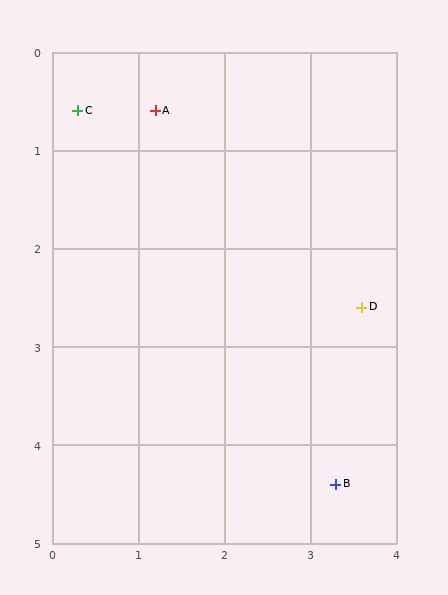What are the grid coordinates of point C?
Point C is at approximately (0.3, 0.6).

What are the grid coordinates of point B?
Point B is at approximately (3.3, 4.4).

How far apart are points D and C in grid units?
Points D and C are about 3.9 grid units apart.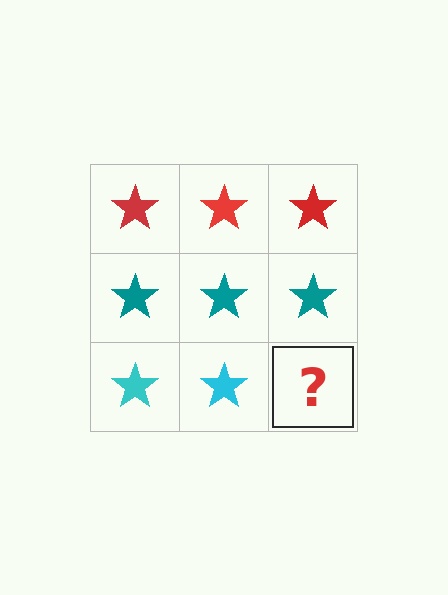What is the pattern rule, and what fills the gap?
The rule is that each row has a consistent color. The gap should be filled with a cyan star.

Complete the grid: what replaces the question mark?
The question mark should be replaced with a cyan star.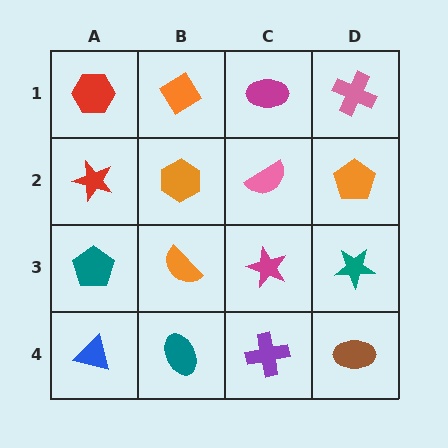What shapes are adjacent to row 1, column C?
A pink semicircle (row 2, column C), an orange diamond (row 1, column B), a pink cross (row 1, column D).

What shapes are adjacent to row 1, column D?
An orange pentagon (row 2, column D), a magenta ellipse (row 1, column C).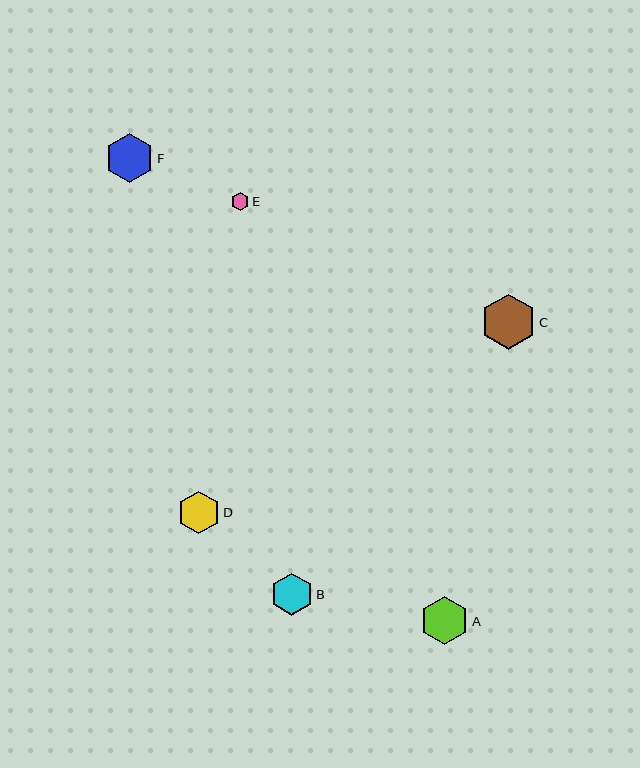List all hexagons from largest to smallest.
From largest to smallest: C, F, A, D, B, E.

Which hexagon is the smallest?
Hexagon E is the smallest with a size of approximately 18 pixels.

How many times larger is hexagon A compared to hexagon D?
Hexagon A is approximately 1.1 times the size of hexagon D.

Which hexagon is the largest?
Hexagon C is the largest with a size of approximately 55 pixels.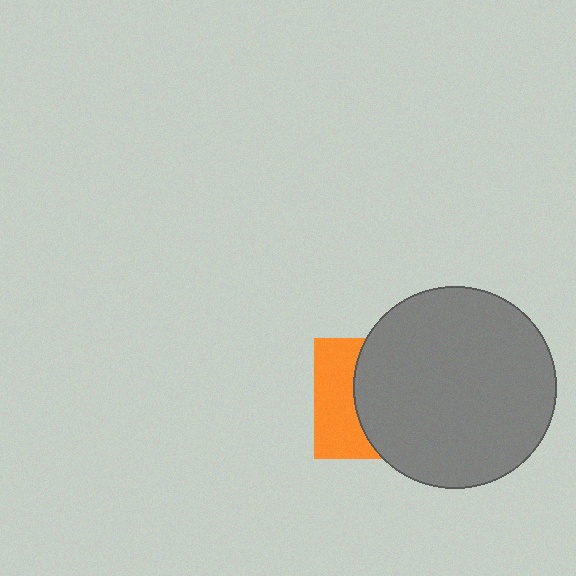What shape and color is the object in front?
The object in front is a gray circle.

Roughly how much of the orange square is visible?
A small part of it is visible (roughly 38%).